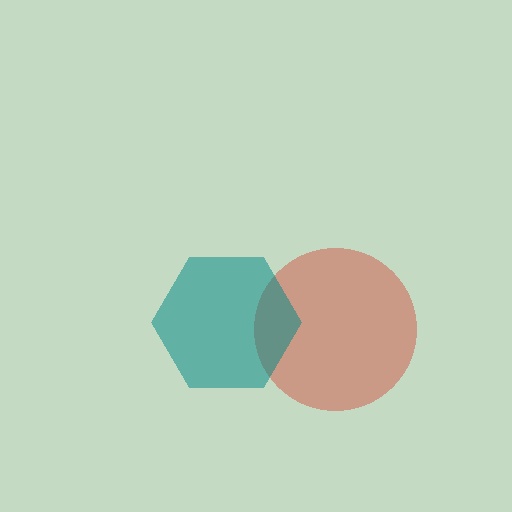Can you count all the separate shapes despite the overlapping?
Yes, there are 2 separate shapes.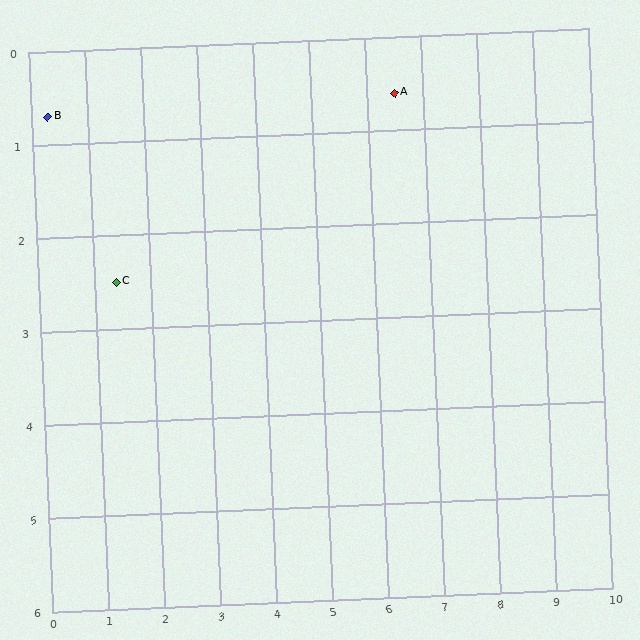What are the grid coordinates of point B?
Point B is at approximately (0.3, 0.7).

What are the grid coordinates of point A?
Point A is at approximately (6.5, 0.6).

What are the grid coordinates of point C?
Point C is at approximately (1.4, 2.5).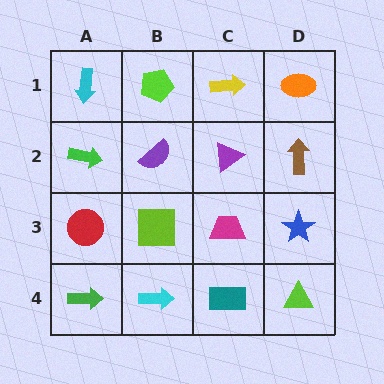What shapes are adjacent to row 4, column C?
A magenta trapezoid (row 3, column C), a cyan arrow (row 4, column B), a lime triangle (row 4, column D).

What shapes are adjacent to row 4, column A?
A red circle (row 3, column A), a cyan arrow (row 4, column B).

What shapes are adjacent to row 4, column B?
A lime square (row 3, column B), a green arrow (row 4, column A), a teal rectangle (row 4, column C).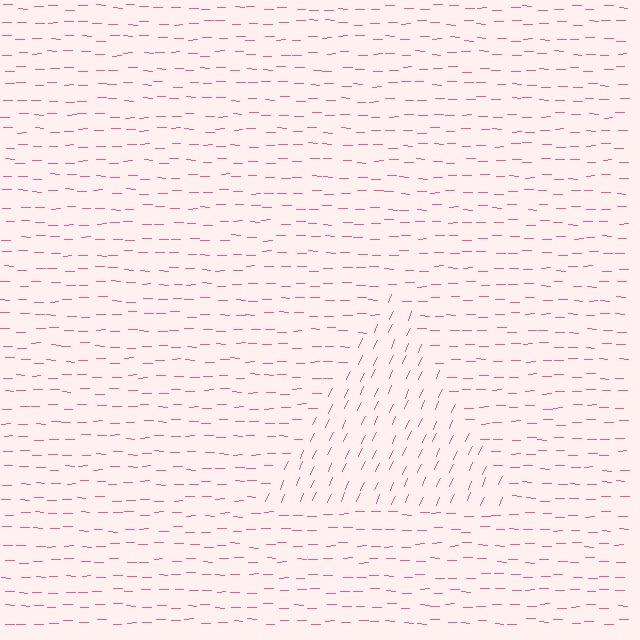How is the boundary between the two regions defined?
The boundary is defined purely by a change in line orientation (approximately 66 degrees difference). All lines are the same color and thickness.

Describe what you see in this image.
The image is filled with small pink line segments. A triangle region in the image has lines oriented differently from the surrounding lines, creating a visible texture boundary.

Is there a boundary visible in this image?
Yes, there is a texture boundary formed by a change in line orientation.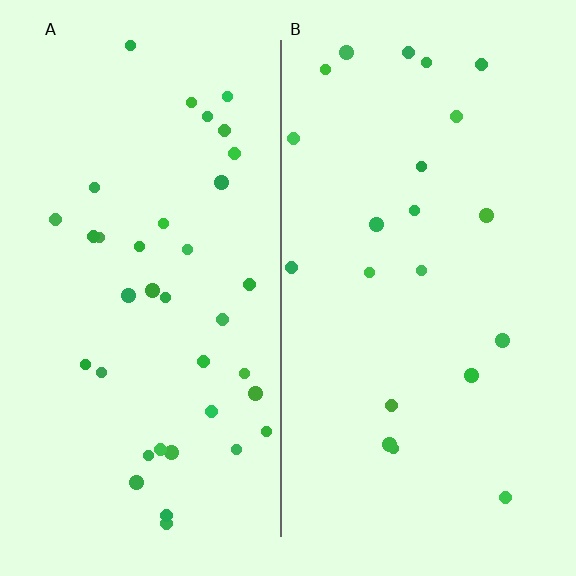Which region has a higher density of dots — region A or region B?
A (the left).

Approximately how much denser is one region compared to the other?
Approximately 1.8× — region A over region B.